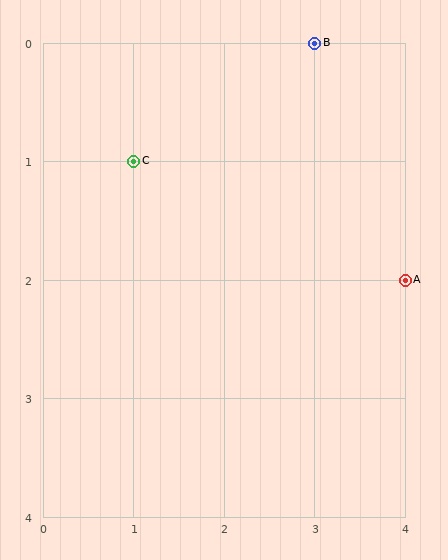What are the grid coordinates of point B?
Point B is at grid coordinates (3, 0).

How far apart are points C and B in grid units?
Points C and B are 2 columns and 1 row apart (about 2.2 grid units diagonally).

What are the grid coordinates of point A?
Point A is at grid coordinates (4, 2).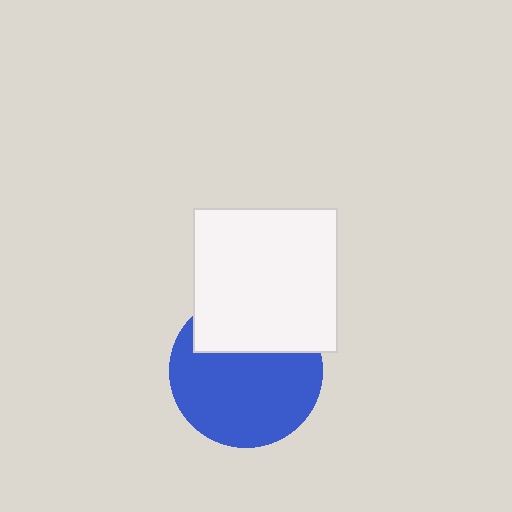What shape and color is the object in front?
The object in front is a white square.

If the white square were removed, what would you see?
You would see the complete blue circle.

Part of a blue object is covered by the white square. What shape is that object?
It is a circle.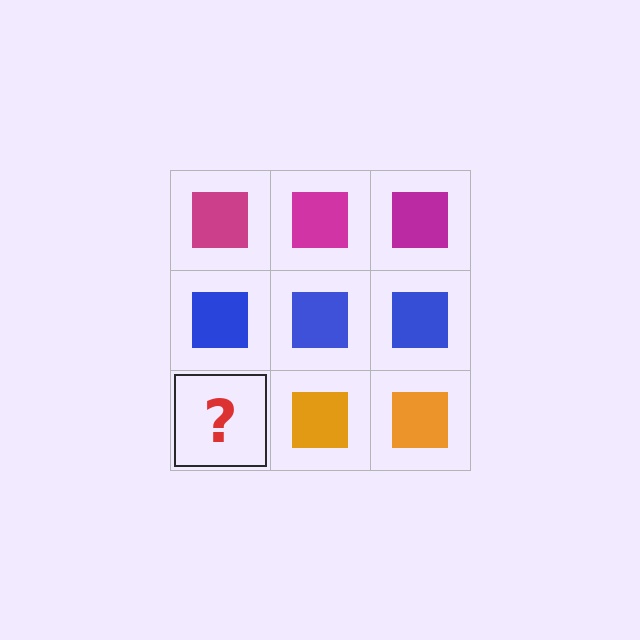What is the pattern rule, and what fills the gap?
The rule is that each row has a consistent color. The gap should be filled with an orange square.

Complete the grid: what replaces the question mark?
The question mark should be replaced with an orange square.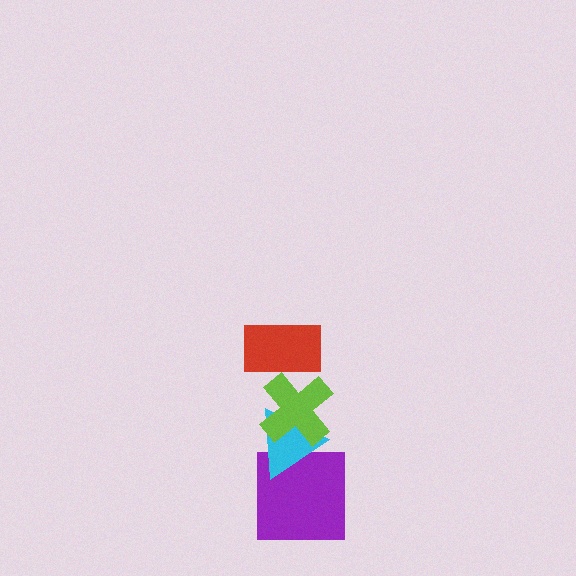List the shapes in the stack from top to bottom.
From top to bottom: the red rectangle, the lime cross, the cyan triangle, the purple square.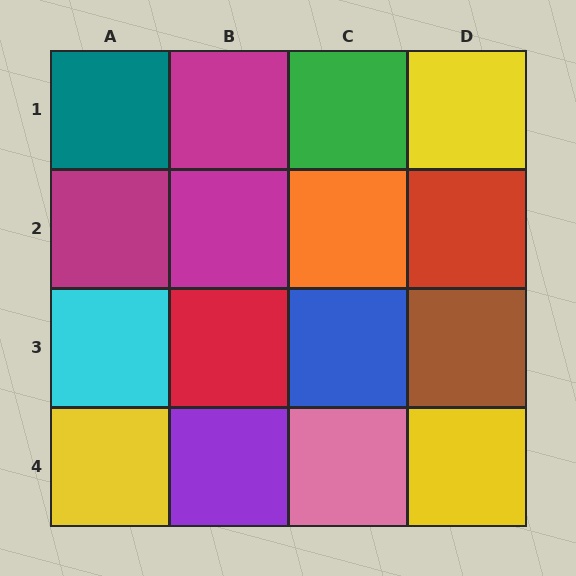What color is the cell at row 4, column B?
Purple.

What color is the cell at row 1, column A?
Teal.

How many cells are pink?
1 cell is pink.